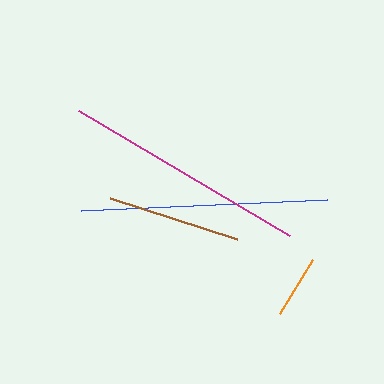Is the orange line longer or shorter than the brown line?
The brown line is longer than the orange line.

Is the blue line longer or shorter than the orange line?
The blue line is longer than the orange line.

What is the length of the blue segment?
The blue segment is approximately 246 pixels long.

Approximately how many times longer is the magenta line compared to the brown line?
The magenta line is approximately 1.8 times the length of the brown line.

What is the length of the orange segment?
The orange segment is approximately 63 pixels long.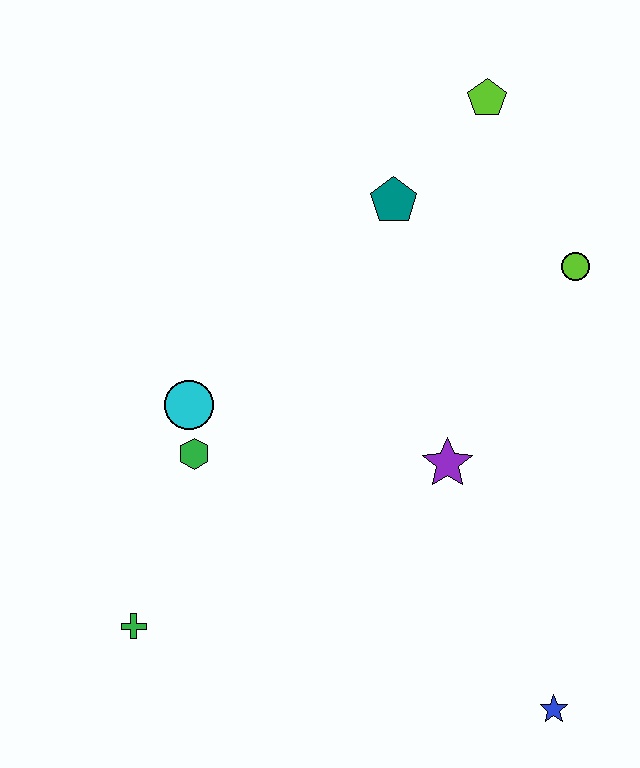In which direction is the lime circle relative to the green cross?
The lime circle is to the right of the green cross.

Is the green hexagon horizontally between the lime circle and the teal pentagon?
No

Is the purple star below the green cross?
No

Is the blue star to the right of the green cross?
Yes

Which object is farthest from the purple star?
The lime pentagon is farthest from the purple star.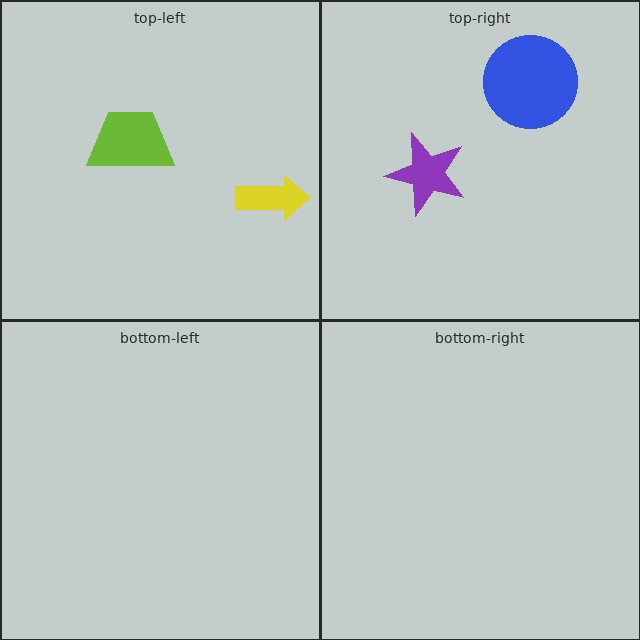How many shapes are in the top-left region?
2.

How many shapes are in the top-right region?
2.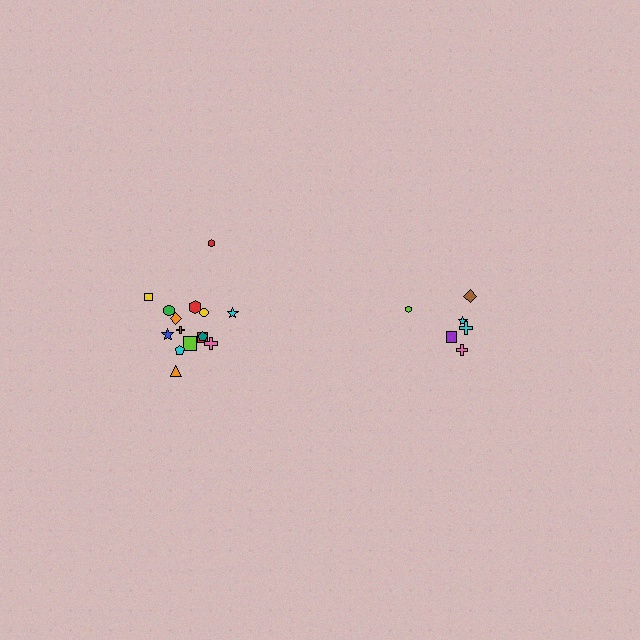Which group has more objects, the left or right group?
The left group.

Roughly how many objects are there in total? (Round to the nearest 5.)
Roughly 20 objects in total.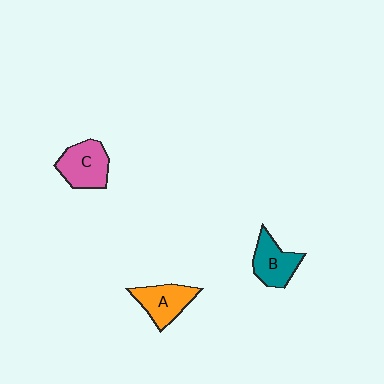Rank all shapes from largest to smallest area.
From largest to smallest: C (pink), A (orange), B (teal).